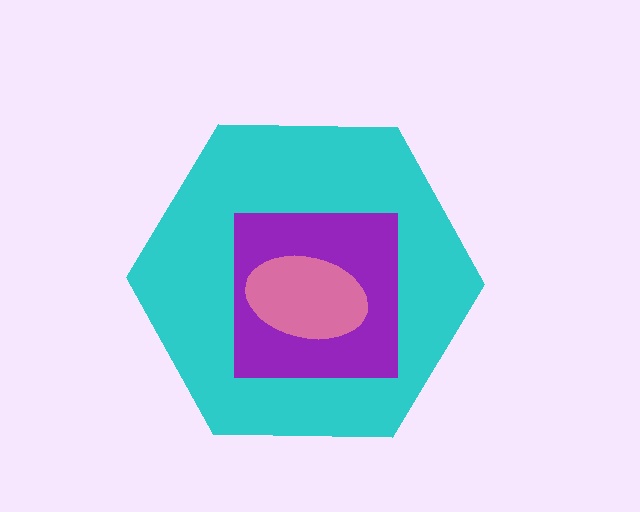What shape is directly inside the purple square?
The pink ellipse.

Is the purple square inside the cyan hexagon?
Yes.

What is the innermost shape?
The pink ellipse.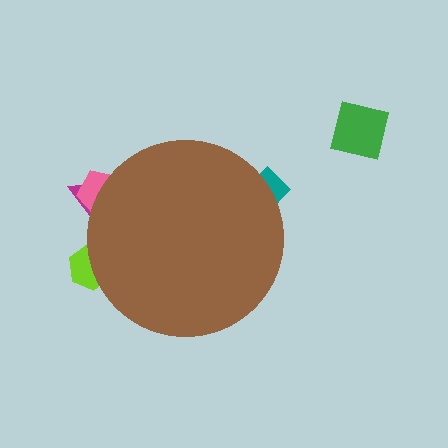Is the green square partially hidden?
No, the green square is fully visible.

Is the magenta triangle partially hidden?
Yes, the magenta triangle is partially hidden behind the brown circle.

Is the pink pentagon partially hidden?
Yes, the pink pentagon is partially hidden behind the brown circle.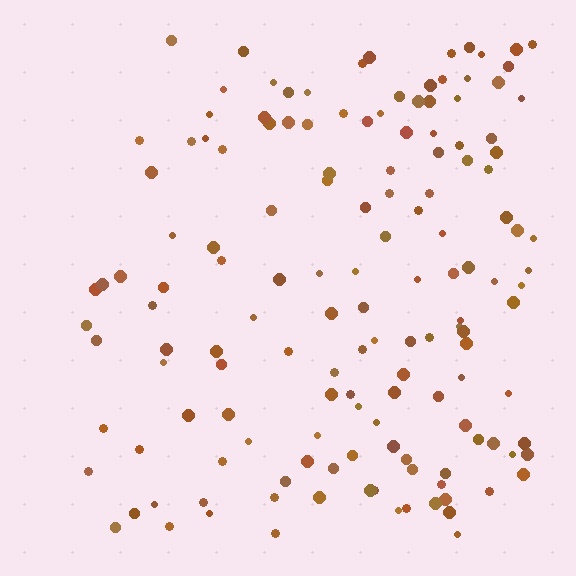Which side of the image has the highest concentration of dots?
The right.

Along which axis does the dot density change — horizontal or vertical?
Horizontal.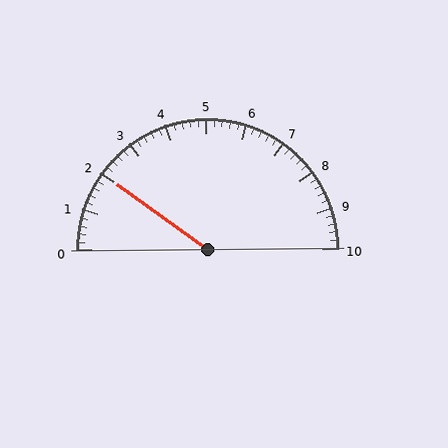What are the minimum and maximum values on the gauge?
The gauge ranges from 0 to 10.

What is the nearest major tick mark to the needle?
The nearest major tick mark is 2.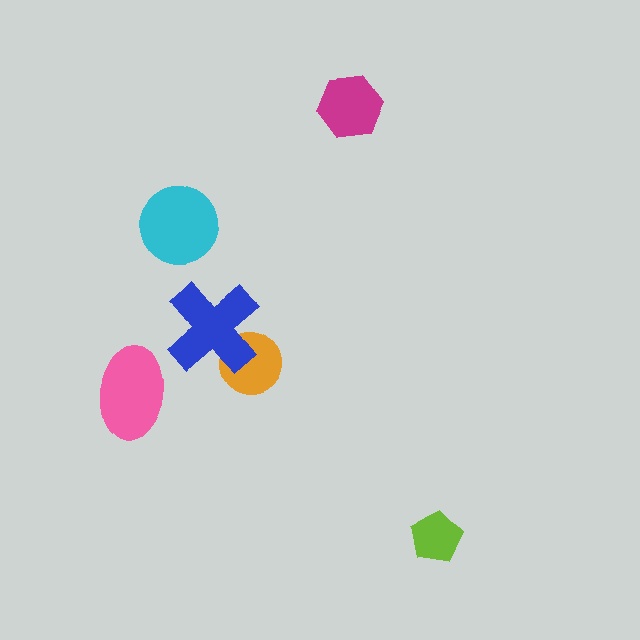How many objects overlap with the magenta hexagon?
0 objects overlap with the magenta hexagon.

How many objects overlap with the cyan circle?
0 objects overlap with the cyan circle.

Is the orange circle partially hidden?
Yes, it is partially covered by another shape.